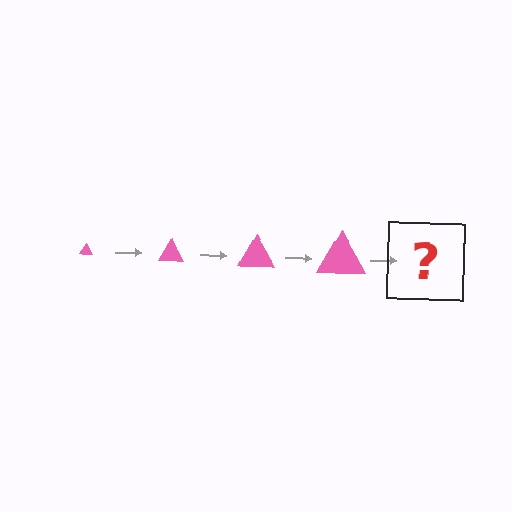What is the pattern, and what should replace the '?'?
The pattern is that the triangle gets progressively larger each step. The '?' should be a pink triangle, larger than the previous one.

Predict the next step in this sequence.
The next step is a pink triangle, larger than the previous one.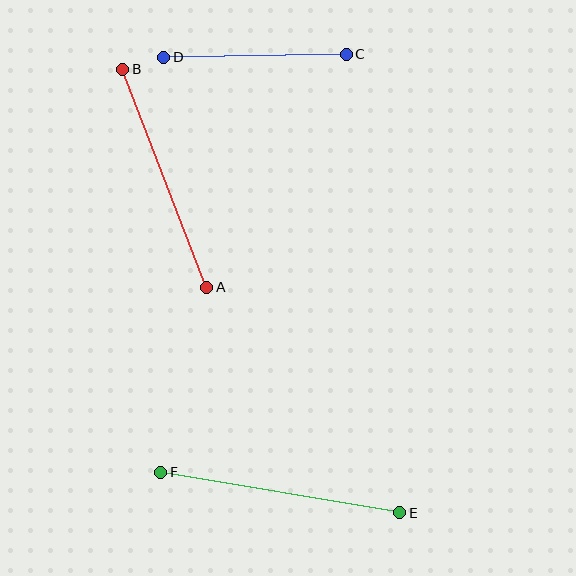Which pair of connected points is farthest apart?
Points E and F are farthest apart.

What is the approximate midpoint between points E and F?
The midpoint is at approximately (280, 492) pixels.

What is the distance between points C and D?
The distance is approximately 182 pixels.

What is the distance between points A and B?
The distance is approximately 234 pixels.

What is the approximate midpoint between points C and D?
The midpoint is at approximately (255, 56) pixels.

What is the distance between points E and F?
The distance is approximately 242 pixels.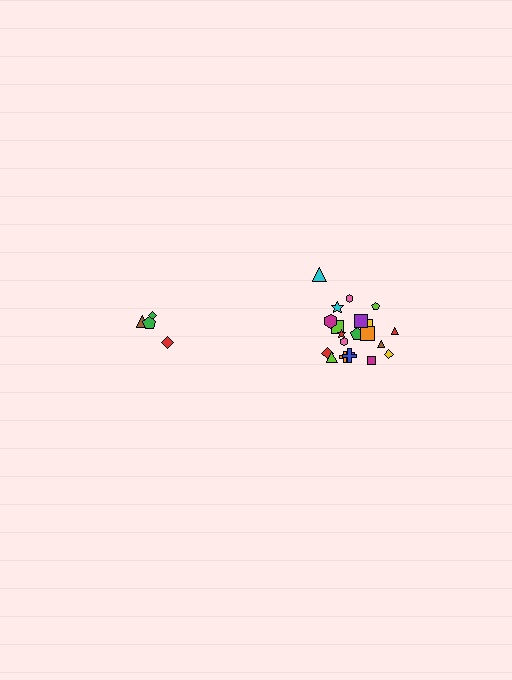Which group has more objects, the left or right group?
The right group.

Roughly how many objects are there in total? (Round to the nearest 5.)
Roughly 25 objects in total.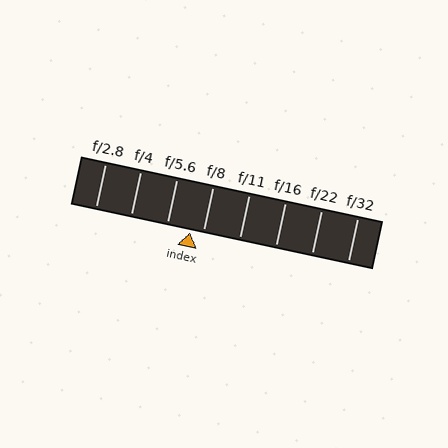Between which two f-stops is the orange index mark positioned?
The index mark is between f/5.6 and f/8.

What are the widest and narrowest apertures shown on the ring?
The widest aperture shown is f/2.8 and the narrowest is f/32.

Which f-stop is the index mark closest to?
The index mark is closest to f/8.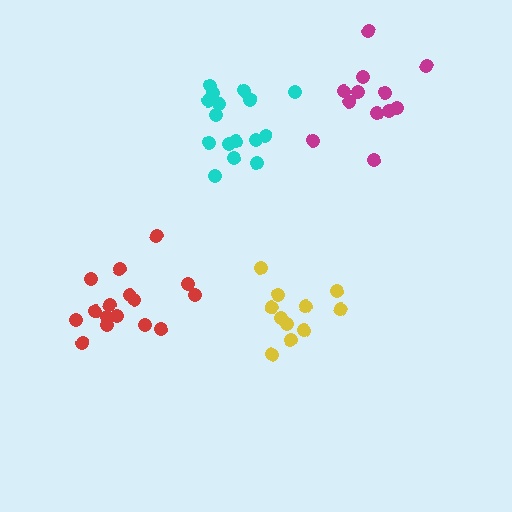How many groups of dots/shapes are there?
There are 4 groups.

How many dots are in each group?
Group 1: 11 dots, Group 2: 16 dots, Group 3: 12 dots, Group 4: 16 dots (55 total).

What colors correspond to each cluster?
The clusters are colored: yellow, red, magenta, cyan.